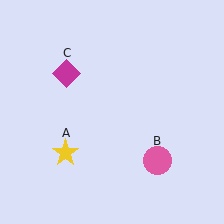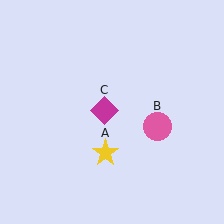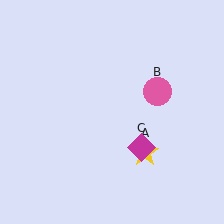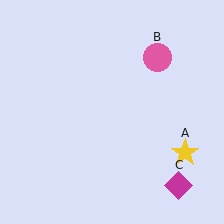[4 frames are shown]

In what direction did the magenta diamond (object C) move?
The magenta diamond (object C) moved down and to the right.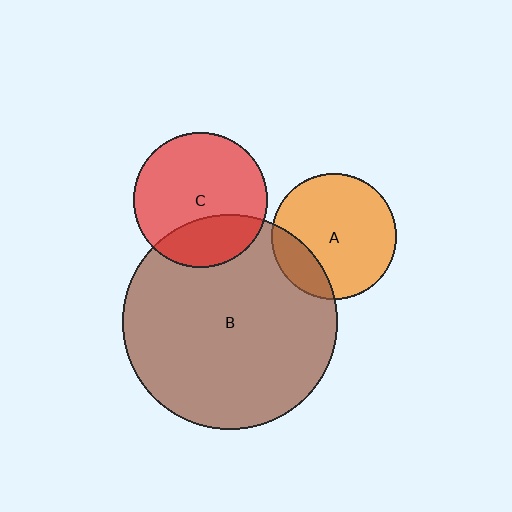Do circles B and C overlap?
Yes.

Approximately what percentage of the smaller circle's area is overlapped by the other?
Approximately 30%.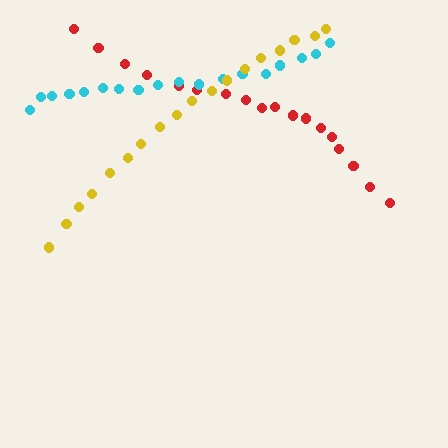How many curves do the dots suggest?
There are 3 distinct paths.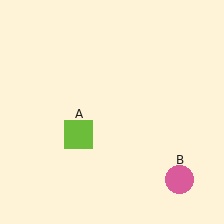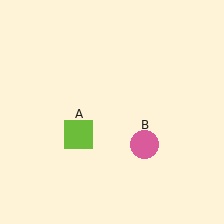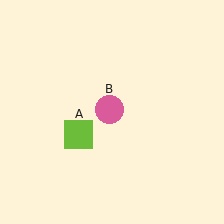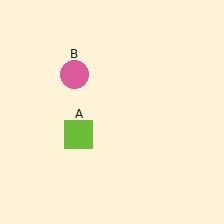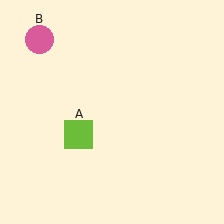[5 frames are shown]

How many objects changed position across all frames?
1 object changed position: pink circle (object B).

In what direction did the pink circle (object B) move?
The pink circle (object B) moved up and to the left.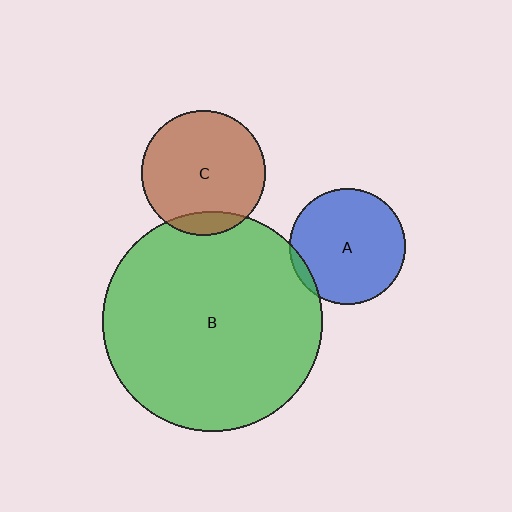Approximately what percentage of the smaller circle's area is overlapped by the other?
Approximately 5%.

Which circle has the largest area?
Circle B (green).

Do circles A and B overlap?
Yes.